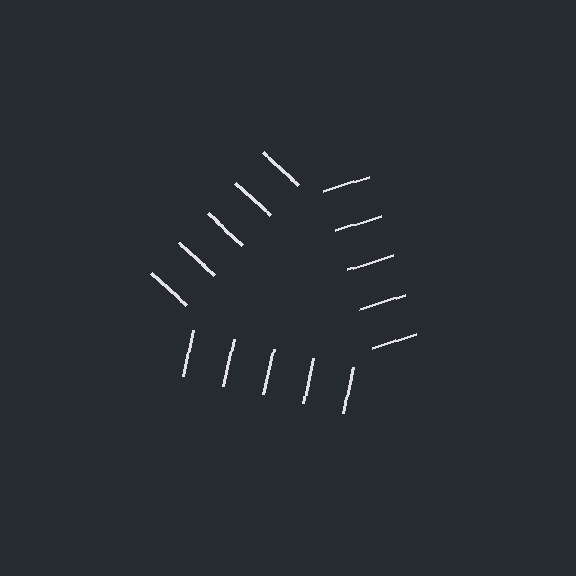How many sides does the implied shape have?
3 sides — the line-ends trace a triangle.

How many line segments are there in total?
15 — 5 along each of the 3 edges.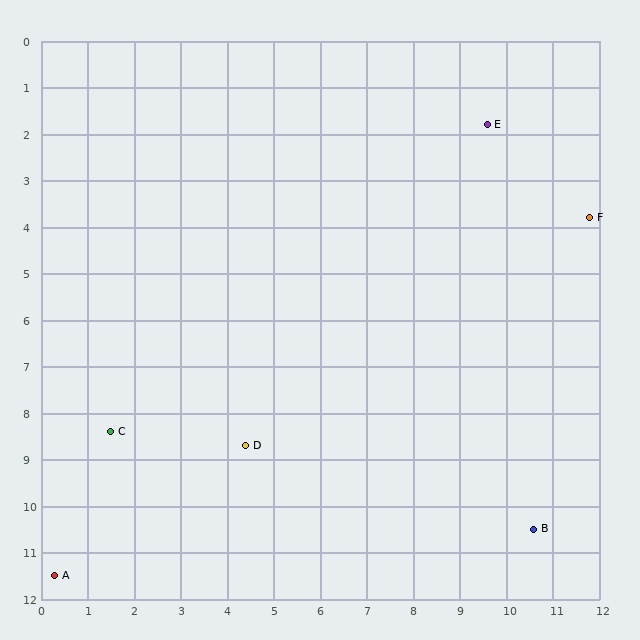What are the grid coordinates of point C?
Point C is at approximately (1.5, 8.4).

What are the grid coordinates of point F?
Point F is at approximately (11.8, 3.8).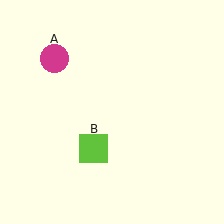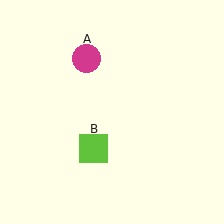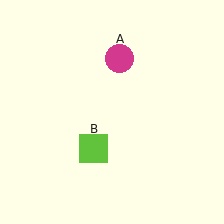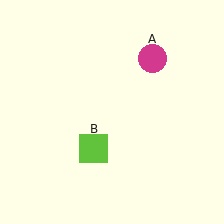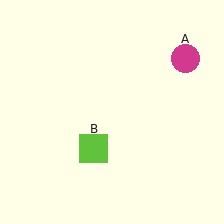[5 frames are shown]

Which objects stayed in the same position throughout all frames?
Lime square (object B) remained stationary.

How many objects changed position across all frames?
1 object changed position: magenta circle (object A).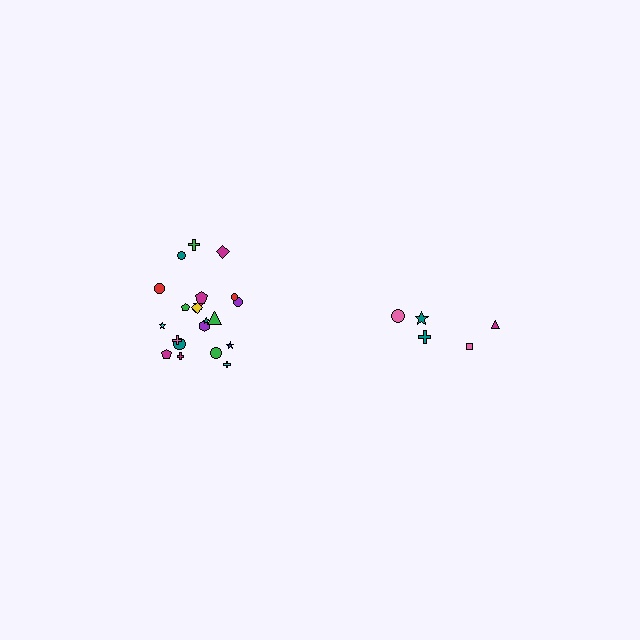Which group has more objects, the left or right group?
The left group.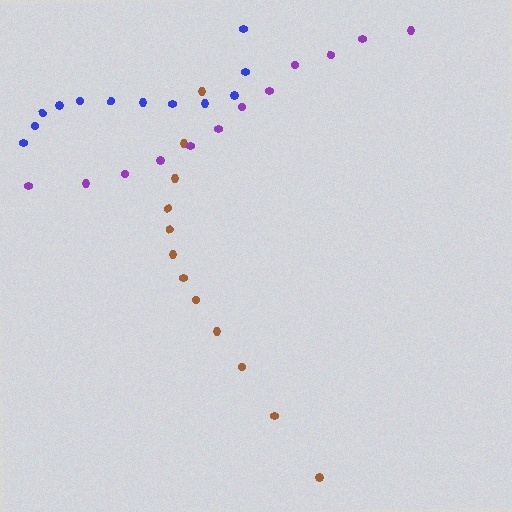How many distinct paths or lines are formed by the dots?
There are 3 distinct paths.